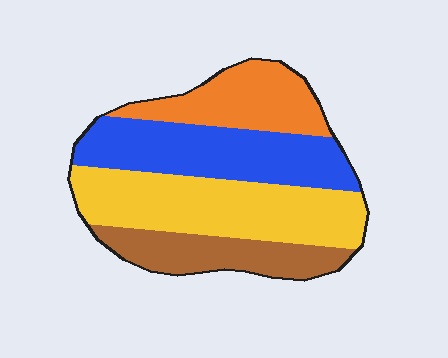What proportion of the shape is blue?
Blue takes up about one quarter (1/4) of the shape.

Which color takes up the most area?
Yellow, at roughly 35%.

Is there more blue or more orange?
Blue.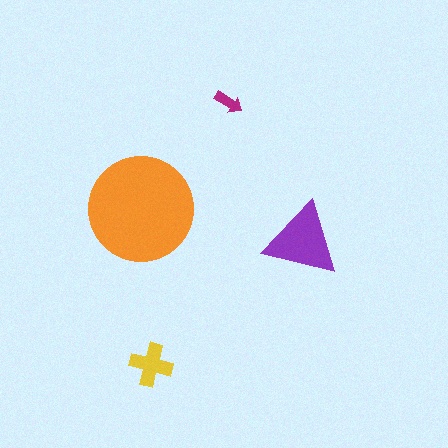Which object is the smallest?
The magenta arrow.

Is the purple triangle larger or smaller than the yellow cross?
Larger.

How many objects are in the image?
There are 4 objects in the image.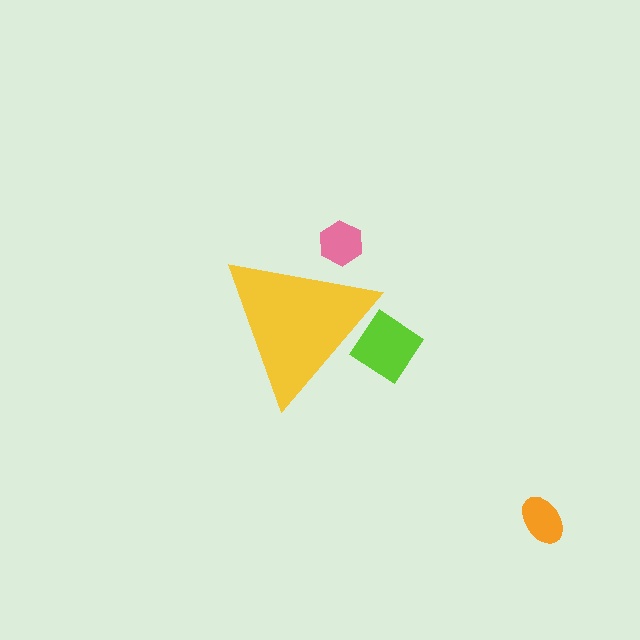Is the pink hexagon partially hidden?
Yes, the pink hexagon is partially hidden behind the yellow triangle.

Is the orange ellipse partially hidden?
No, the orange ellipse is fully visible.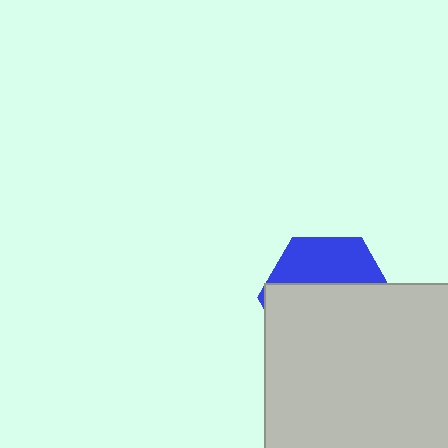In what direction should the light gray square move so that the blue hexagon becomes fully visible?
The light gray square should move down. That is the shortest direction to clear the overlap and leave the blue hexagon fully visible.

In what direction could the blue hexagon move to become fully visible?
The blue hexagon could move up. That would shift it out from behind the light gray square entirely.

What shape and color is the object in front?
The object in front is a light gray square.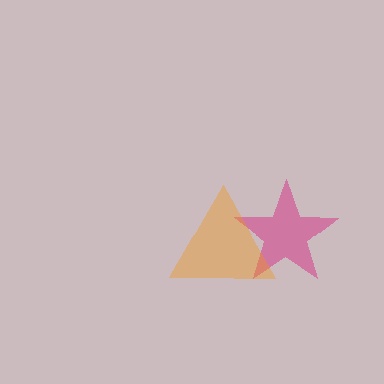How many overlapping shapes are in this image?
There are 2 overlapping shapes in the image.